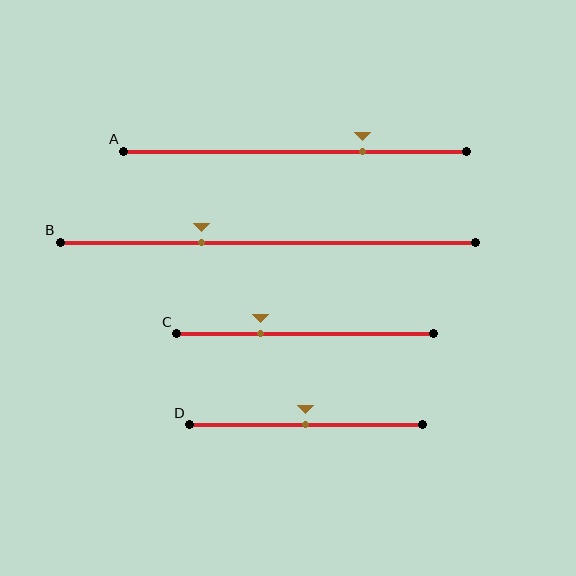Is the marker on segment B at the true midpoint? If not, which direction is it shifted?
No, the marker on segment B is shifted to the left by about 16% of the segment length.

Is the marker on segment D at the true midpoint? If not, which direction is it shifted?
Yes, the marker on segment D is at the true midpoint.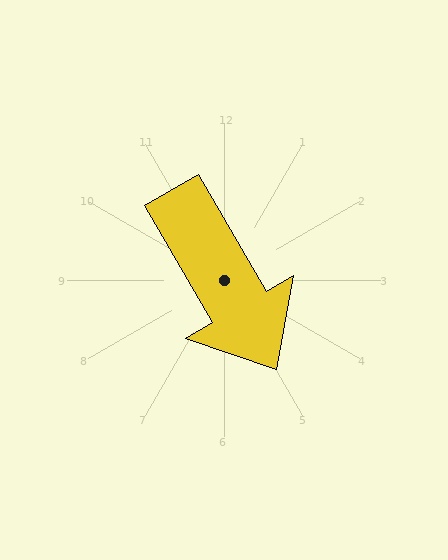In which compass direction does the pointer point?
Southeast.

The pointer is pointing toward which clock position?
Roughly 5 o'clock.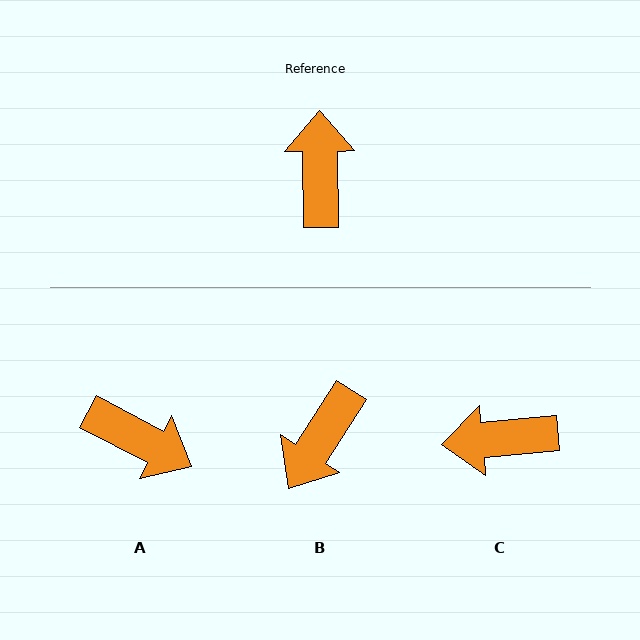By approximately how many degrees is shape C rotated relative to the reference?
Approximately 95 degrees counter-clockwise.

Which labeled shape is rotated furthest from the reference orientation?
B, about 146 degrees away.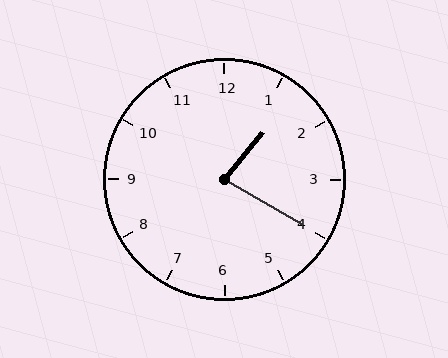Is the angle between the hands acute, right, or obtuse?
It is acute.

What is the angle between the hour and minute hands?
Approximately 80 degrees.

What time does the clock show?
1:20.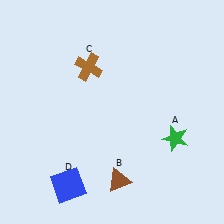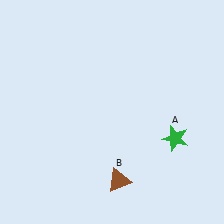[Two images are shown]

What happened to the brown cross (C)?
The brown cross (C) was removed in Image 2. It was in the top-left area of Image 1.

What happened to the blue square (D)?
The blue square (D) was removed in Image 2. It was in the bottom-left area of Image 1.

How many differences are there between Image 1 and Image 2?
There are 2 differences between the two images.